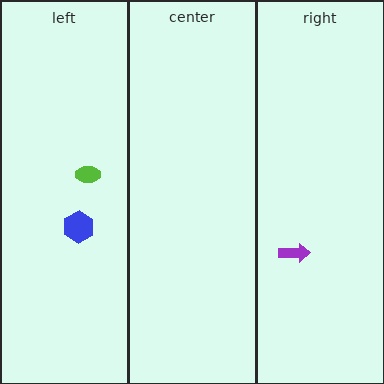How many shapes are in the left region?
2.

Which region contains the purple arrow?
The right region.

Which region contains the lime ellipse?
The left region.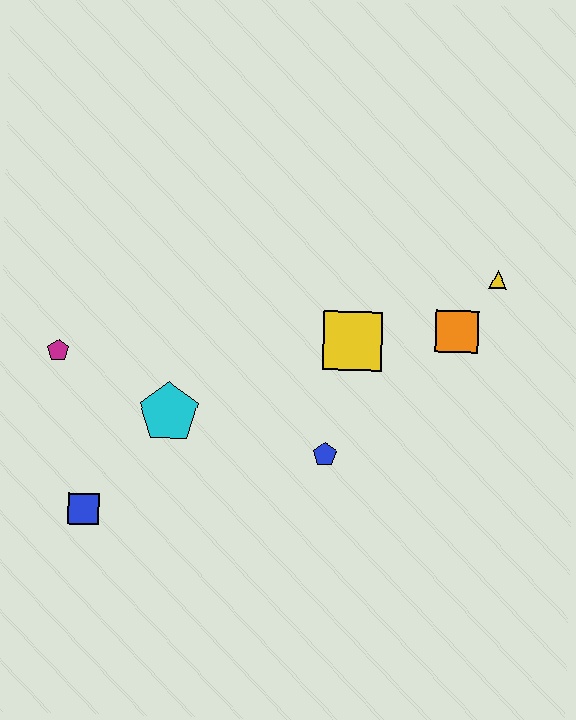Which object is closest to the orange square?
The yellow triangle is closest to the orange square.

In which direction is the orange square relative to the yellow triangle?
The orange square is below the yellow triangle.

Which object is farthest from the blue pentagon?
The magenta pentagon is farthest from the blue pentagon.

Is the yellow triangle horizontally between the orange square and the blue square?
No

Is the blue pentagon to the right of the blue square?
Yes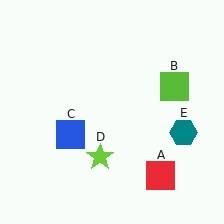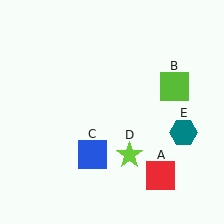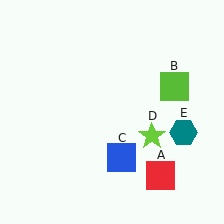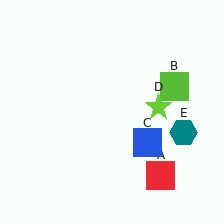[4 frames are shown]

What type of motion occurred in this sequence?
The blue square (object C), lime star (object D) rotated counterclockwise around the center of the scene.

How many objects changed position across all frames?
2 objects changed position: blue square (object C), lime star (object D).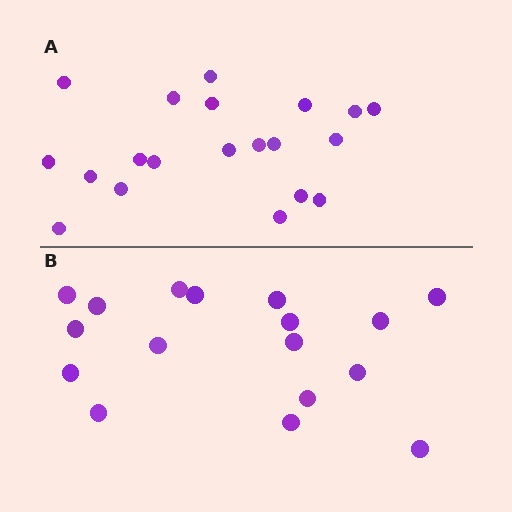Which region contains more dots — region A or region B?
Region A (the top region) has more dots.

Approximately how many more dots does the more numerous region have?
Region A has just a few more — roughly 2 or 3 more dots than region B.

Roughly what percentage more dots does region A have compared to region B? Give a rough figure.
About 20% more.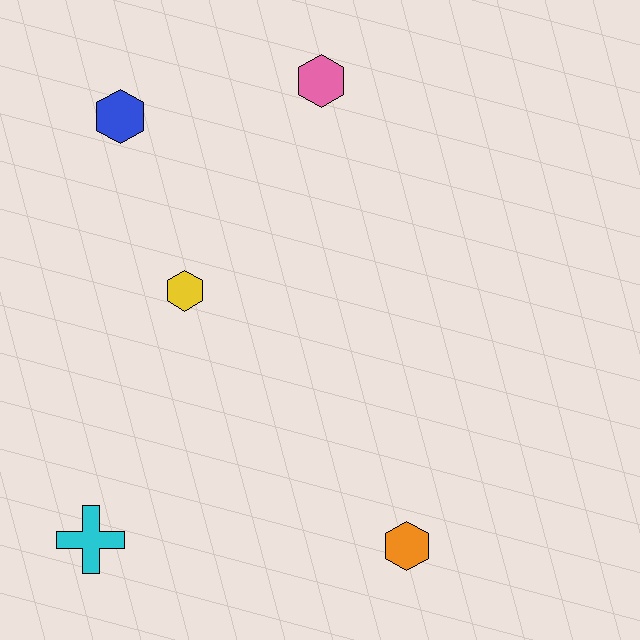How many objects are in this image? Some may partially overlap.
There are 5 objects.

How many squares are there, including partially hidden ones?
There are no squares.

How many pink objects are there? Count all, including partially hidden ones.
There is 1 pink object.